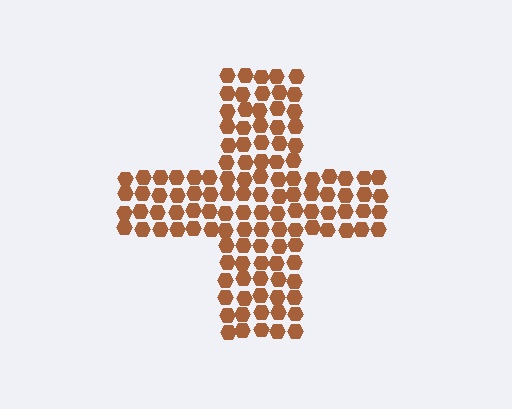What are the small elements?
The small elements are hexagons.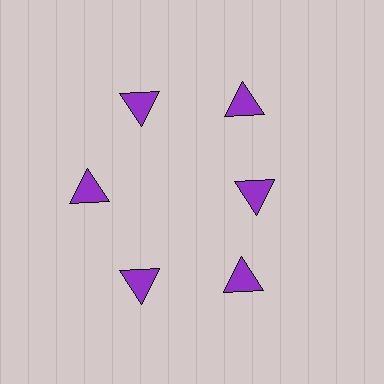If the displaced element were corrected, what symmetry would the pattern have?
It would have 6-fold rotational symmetry — the pattern would map onto itself every 60 degrees.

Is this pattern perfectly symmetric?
No. The 6 purple triangles are arranged in a ring, but one element near the 3 o'clock position is pulled inward toward the center, breaking the 6-fold rotational symmetry.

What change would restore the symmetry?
The symmetry would be restored by moving it outward, back onto the ring so that all 6 triangles sit at equal angles and equal distance from the center.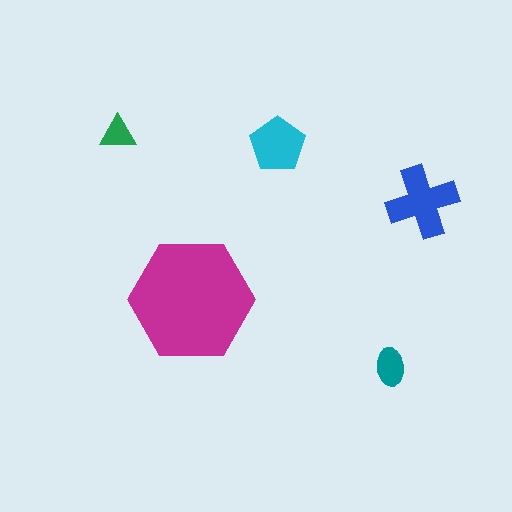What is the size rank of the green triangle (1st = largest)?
5th.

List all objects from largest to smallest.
The magenta hexagon, the blue cross, the cyan pentagon, the teal ellipse, the green triangle.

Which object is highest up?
The green triangle is topmost.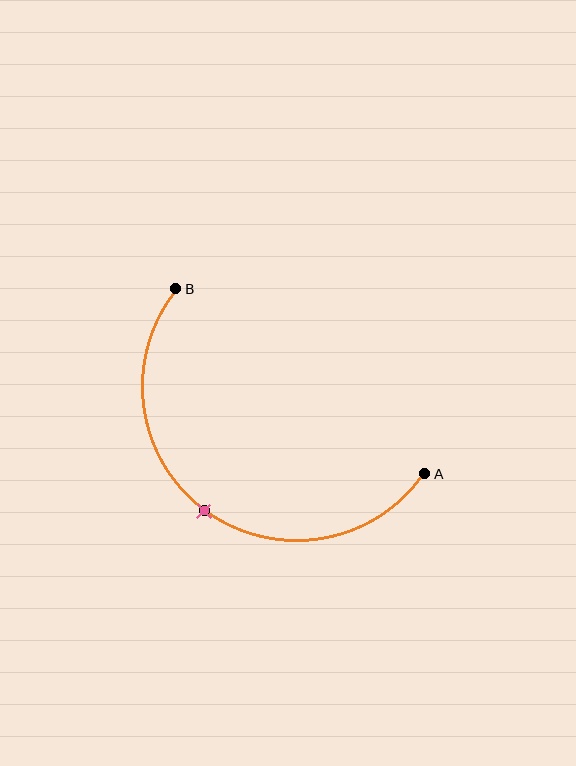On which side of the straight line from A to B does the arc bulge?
The arc bulges below and to the left of the straight line connecting A and B.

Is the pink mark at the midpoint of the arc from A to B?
Yes. The pink mark lies on the arc at equal arc-length from both A and B — it is the arc midpoint.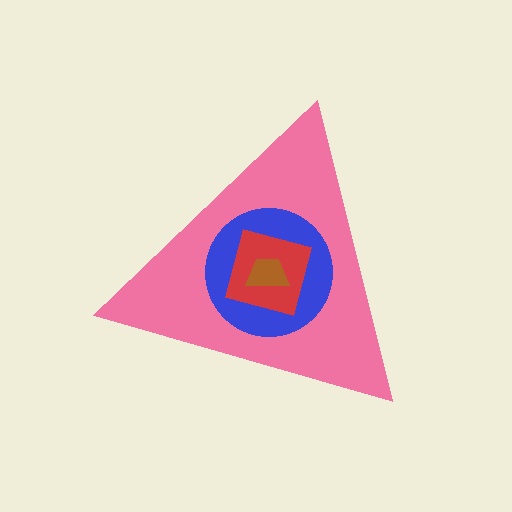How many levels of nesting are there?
4.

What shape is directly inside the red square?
The brown trapezoid.